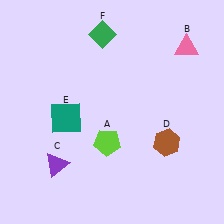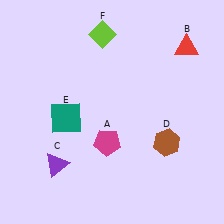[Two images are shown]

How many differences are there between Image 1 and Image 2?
There are 3 differences between the two images.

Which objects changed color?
A changed from lime to magenta. B changed from pink to red. F changed from green to lime.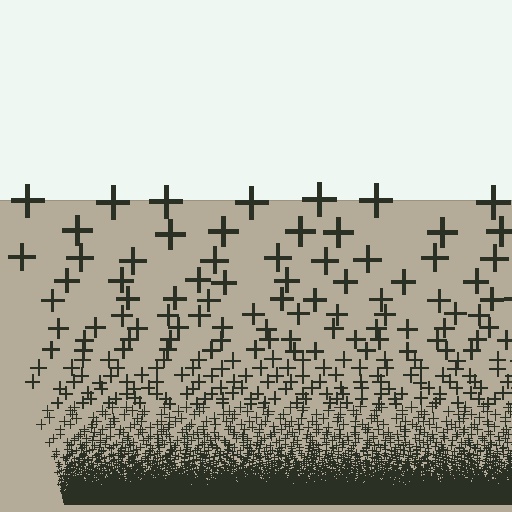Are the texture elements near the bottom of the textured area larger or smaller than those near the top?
Smaller. The gradient is inverted — elements near the bottom are smaller and denser.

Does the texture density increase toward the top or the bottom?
Density increases toward the bottom.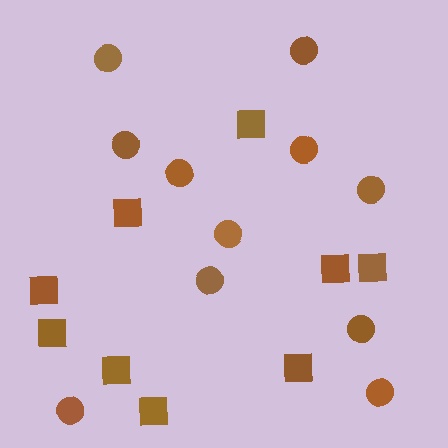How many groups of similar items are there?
There are 2 groups: one group of circles (11) and one group of squares (9).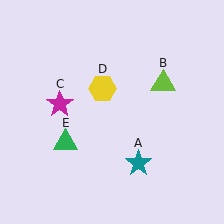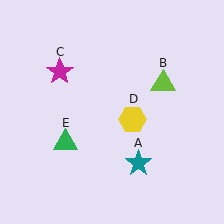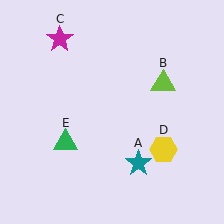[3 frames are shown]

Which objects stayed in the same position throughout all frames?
Teal star (object A) and lime triangle (object B) and green triangle (object E) remained stationary.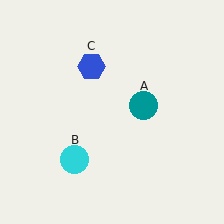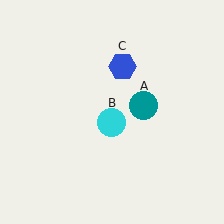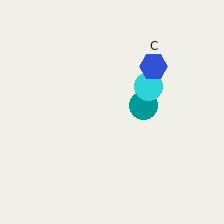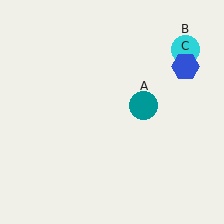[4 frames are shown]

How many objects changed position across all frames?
2 objects changed position: cyan circle (object B), blue hexagon (object C).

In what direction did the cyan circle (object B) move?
The cyan circle (object B) moved up and to the right.